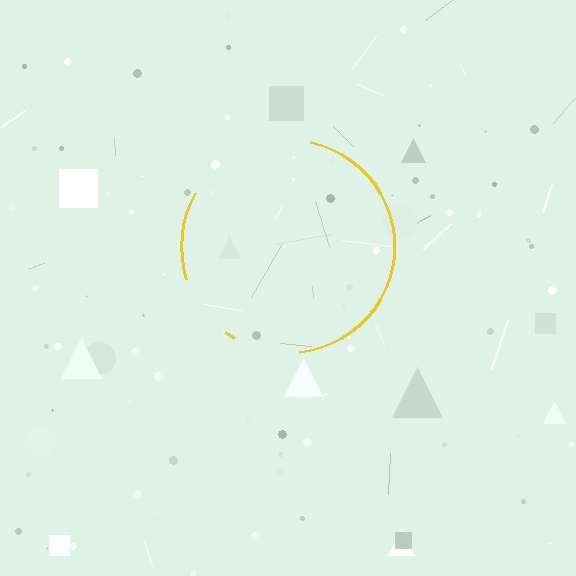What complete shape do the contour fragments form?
The contour fragments form a circle.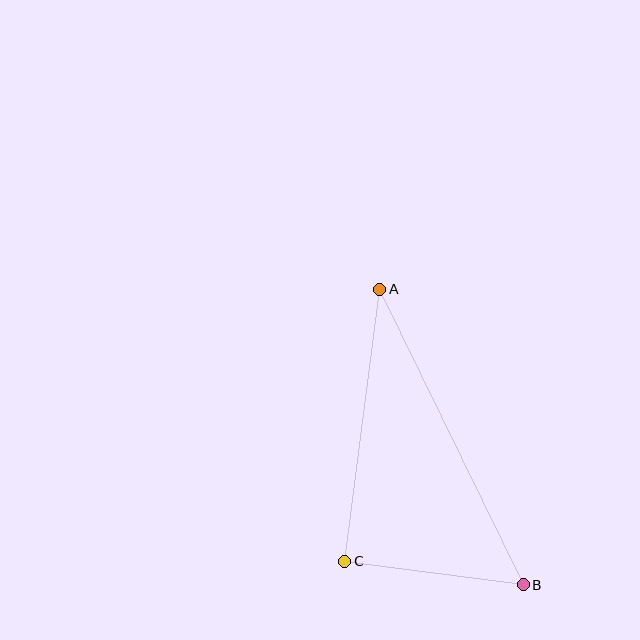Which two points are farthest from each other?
Points A and B are farthest from each other.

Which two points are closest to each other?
Points B and C are closest to each other.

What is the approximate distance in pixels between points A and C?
The distance between A and C is approximately 275 pixels.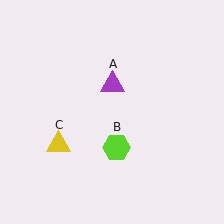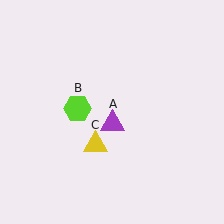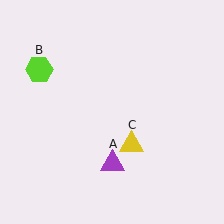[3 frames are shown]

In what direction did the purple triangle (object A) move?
The purple triangle (object A) moved down.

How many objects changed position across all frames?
3 objects changed position: purple triangle (object A), lime hexagon (object B), yellow triangle (object C).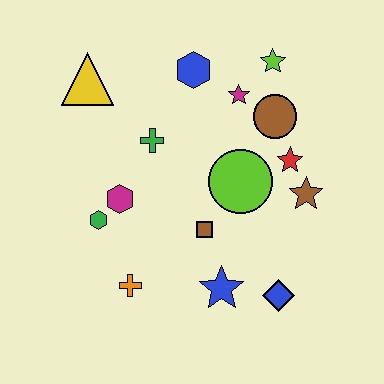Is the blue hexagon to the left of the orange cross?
No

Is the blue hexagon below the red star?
No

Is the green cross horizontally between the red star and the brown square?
No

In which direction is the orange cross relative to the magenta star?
The orange cross is below the magenta star.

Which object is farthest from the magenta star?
The orange cross is farthest from the magenta star.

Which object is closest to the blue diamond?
The blue star is closest to the blue diamond.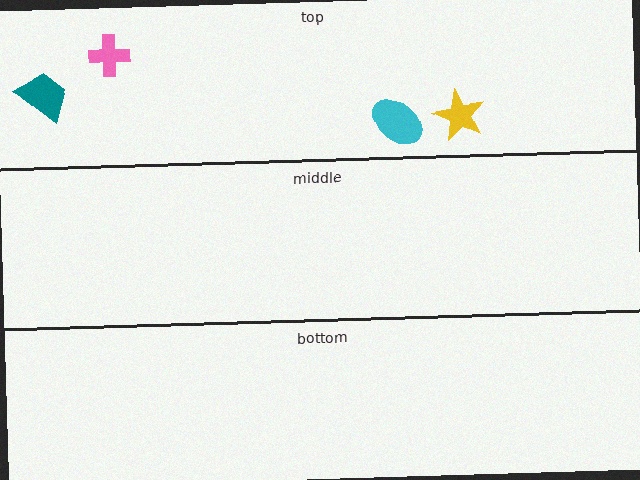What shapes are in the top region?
The cyan ellipse, the teal trapezoid, the yellow star, the pink cross.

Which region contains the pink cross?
The top region.